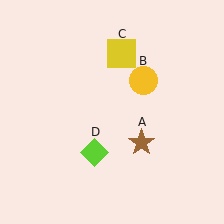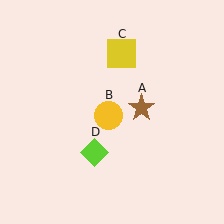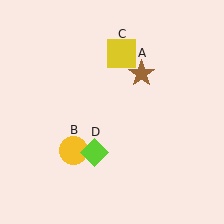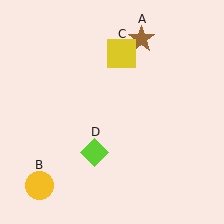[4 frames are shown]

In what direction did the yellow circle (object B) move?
The yellow circle (object B) moved down and to the left.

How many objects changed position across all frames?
2 objects changed position: brown star (object A), yellow circle (object B).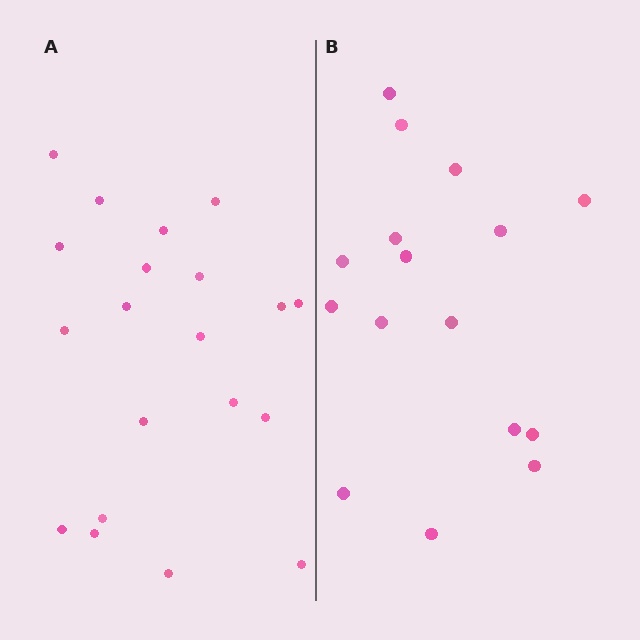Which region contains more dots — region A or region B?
Region A (the left region) has more dots.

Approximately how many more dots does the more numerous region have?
Region A has about 4 more dots than region B.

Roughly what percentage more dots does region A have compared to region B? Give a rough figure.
About 25% more.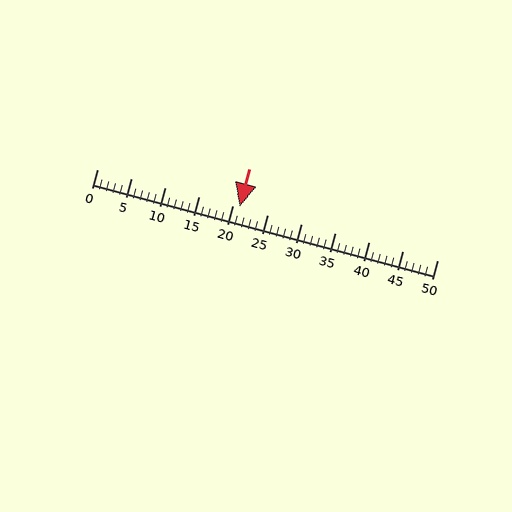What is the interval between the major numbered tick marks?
The major tick marks are spaced 5 units apart.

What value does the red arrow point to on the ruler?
The red arrow points to approximately 21.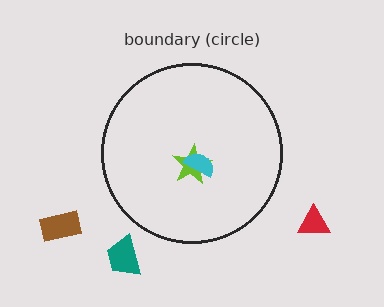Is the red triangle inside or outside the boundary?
Outside.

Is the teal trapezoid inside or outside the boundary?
Outside.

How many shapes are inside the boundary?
2 inside, 3 outside.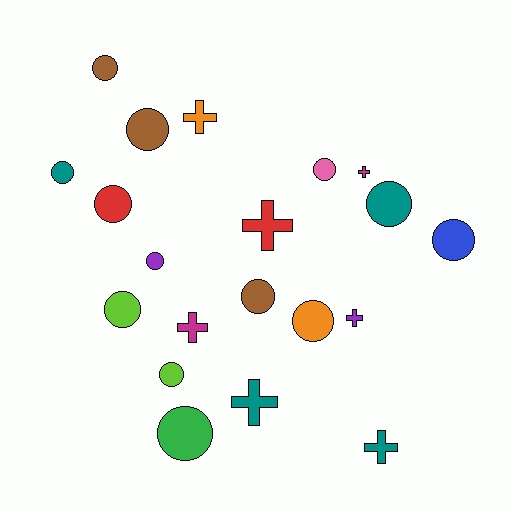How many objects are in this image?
There are 20 objects.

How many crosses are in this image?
There are 7 crosses.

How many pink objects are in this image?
There is 1 pink object.